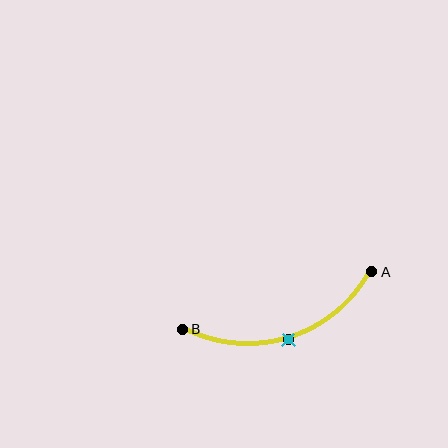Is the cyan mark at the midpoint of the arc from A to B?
Yes. The cyan mark lies on the arc at equal arc-length from both A and B — it is the arc midpoint.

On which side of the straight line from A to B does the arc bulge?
The arc bulges below the straight line connecting A and B.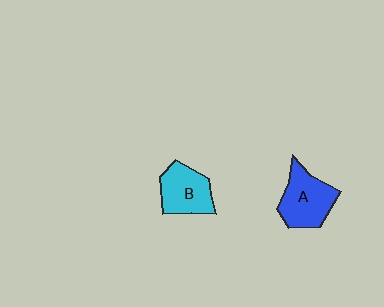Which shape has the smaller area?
Shape B (cyan).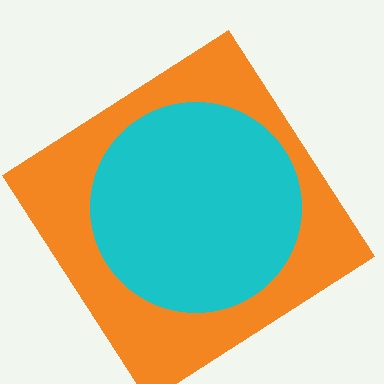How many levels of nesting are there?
2.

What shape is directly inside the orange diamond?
The cyan circle.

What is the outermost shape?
The orange diamond.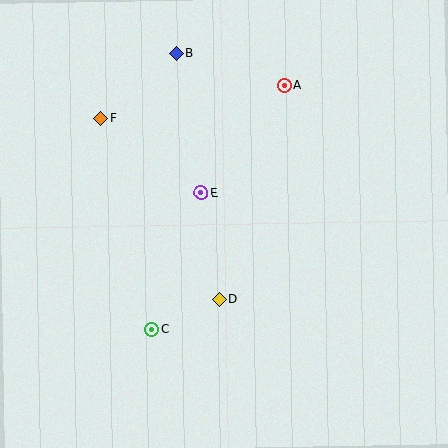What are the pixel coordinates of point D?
Point D is at (219, 299).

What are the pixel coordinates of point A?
Point A is at (284, 85).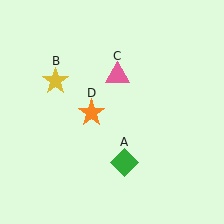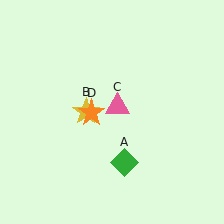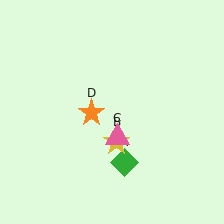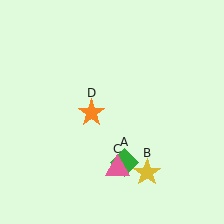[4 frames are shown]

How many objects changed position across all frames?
2 objects changed position: yellow star (object B), pink triangle (object C).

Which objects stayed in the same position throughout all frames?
Green diamond (object A) and orange star (object D) remained stationary.